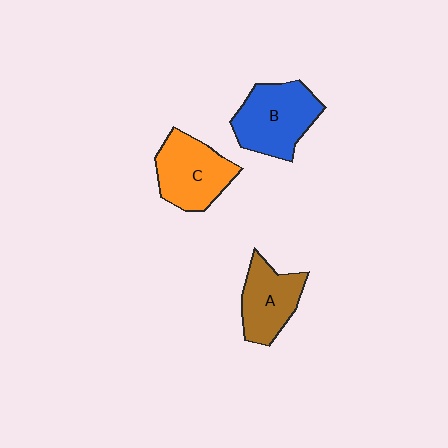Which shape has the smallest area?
Shape A (brown).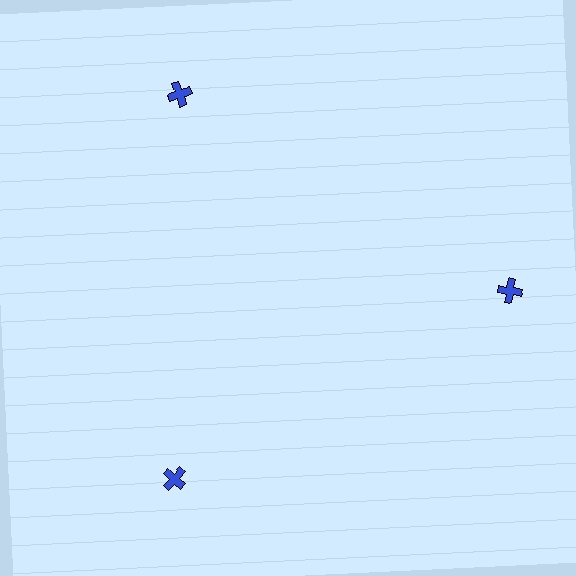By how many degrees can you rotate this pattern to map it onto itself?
The pattern maps onto itself every 120 degrees of rotation.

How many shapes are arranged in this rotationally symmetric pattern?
There are 3 shapes, arranged in 3 groups of 1.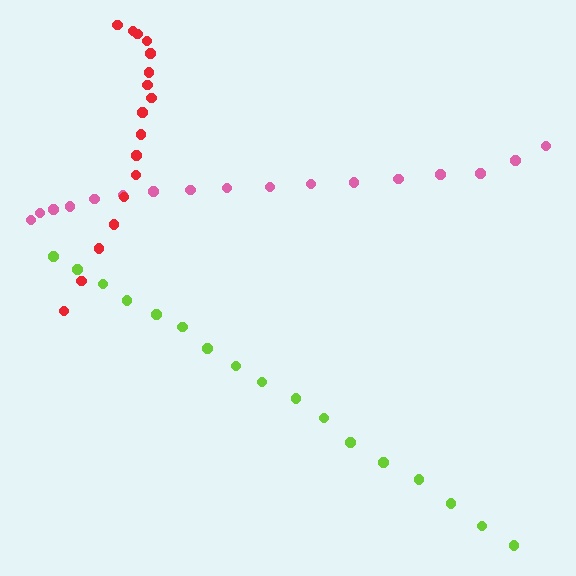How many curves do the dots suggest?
There are 3 distinct paths.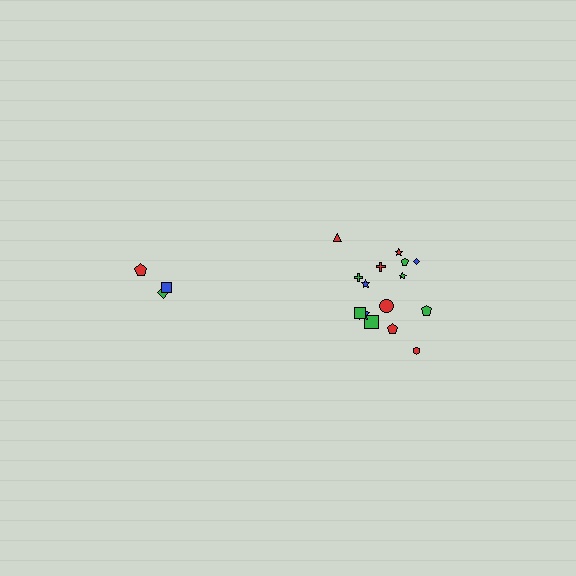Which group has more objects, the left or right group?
The right group.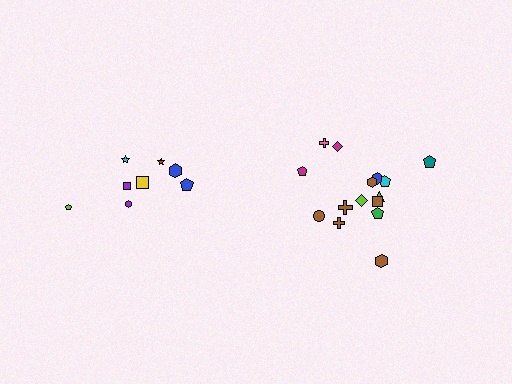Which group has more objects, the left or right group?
The right group.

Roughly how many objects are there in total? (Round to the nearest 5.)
Roughly 25 objects in total.